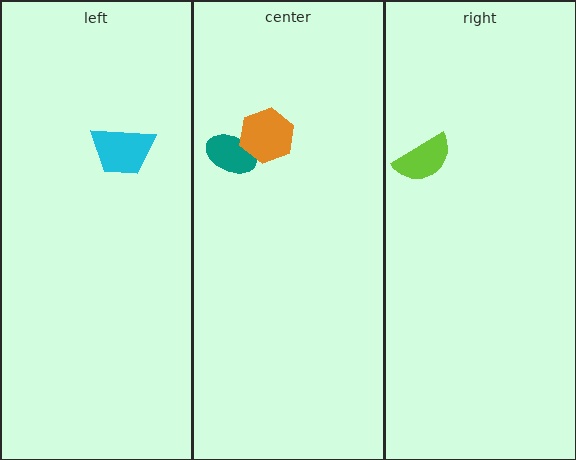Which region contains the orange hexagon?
The center region.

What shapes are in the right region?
The lime semicircle.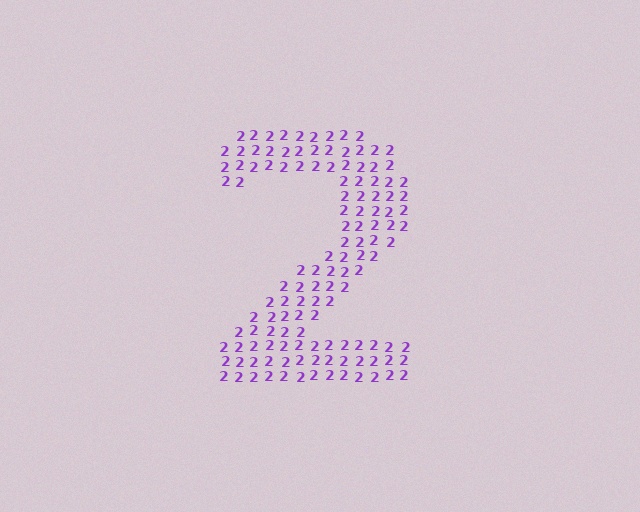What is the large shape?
The large shape is the digit 2.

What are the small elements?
The small elements are digit 2's.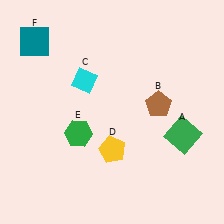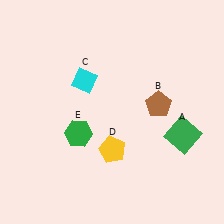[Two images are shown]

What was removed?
The teal square (F) was removed in Image 2.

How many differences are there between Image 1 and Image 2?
There is 1 difference between the two images.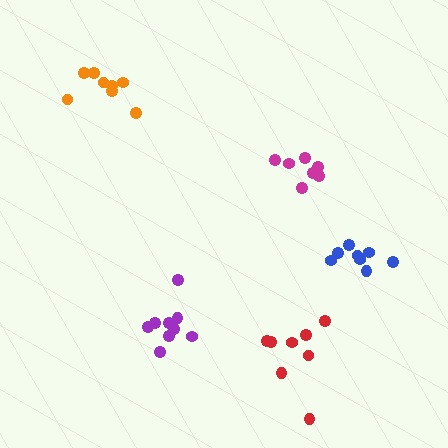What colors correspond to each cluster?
The clusters are colored: magenta, red, purple, blue, orange.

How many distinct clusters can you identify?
There are 5 distinct clusters.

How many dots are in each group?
Group 1: 7 dots, Group 2: 8 dots, Group 3: 9 dots, Group 4: 8 dots, Group 5: 8 dots (40 total).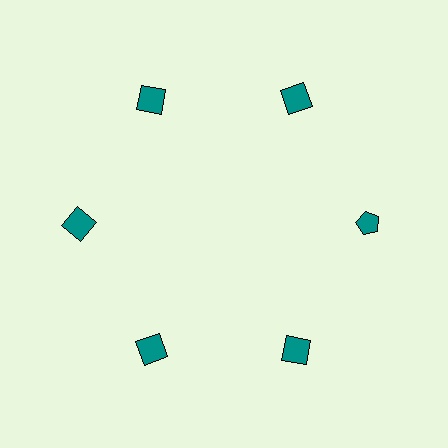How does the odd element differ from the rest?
It has a different shape: pentagon instead of square.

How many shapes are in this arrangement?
There are 6 shapes arranged in a ring pattern.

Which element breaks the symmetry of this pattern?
The teal pentagon at roughly the 3 o'clock position breaks the symmetry. All other shapes are teal squares.